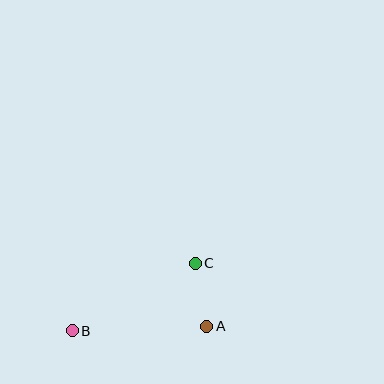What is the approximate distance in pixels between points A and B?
The distance between A and B is approximately 135 pixels.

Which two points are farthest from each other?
Points B and C are farthest from each other.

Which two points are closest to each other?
Points A and C are closest to each other.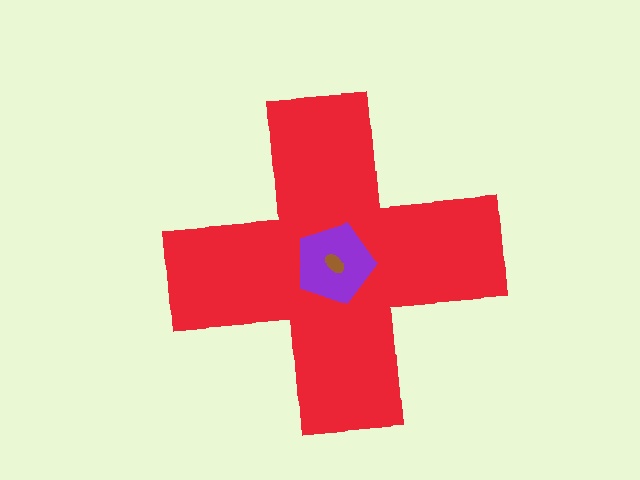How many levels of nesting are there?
3.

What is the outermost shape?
The red cross.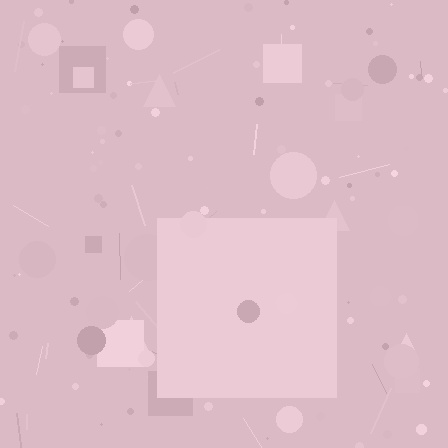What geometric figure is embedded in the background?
A square is embedded in the background.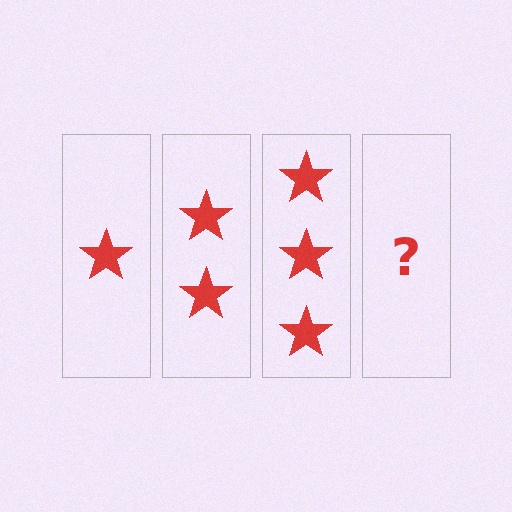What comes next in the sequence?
The next element should be 4 stars.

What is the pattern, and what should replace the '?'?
The pattern is that each step adds one more star. The '?' should be 4 stars.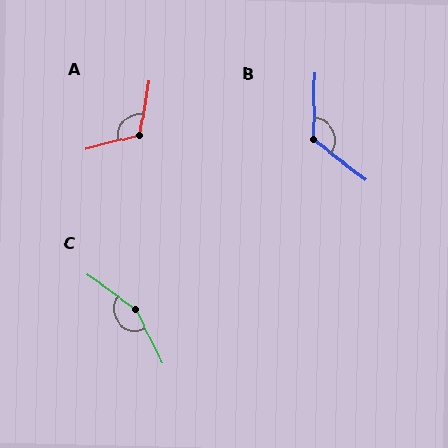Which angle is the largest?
C, at approximately 153 degrees.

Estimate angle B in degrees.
Approximately 127 degrees.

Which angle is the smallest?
A, at approximately 114 degrees.